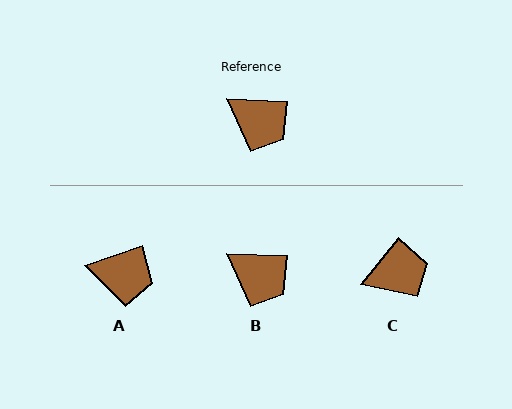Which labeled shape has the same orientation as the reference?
B.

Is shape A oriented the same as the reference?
No, it is off by about 21 degrees.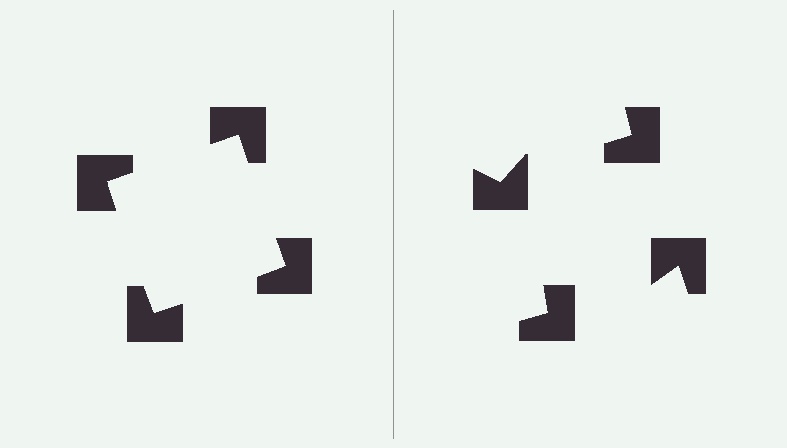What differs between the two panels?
The notched squares are positioned identically on both sides; only the wedge orientations differ. On the left they align to a square; on the right they are misaligned.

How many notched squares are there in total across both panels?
8 — 4 on each side.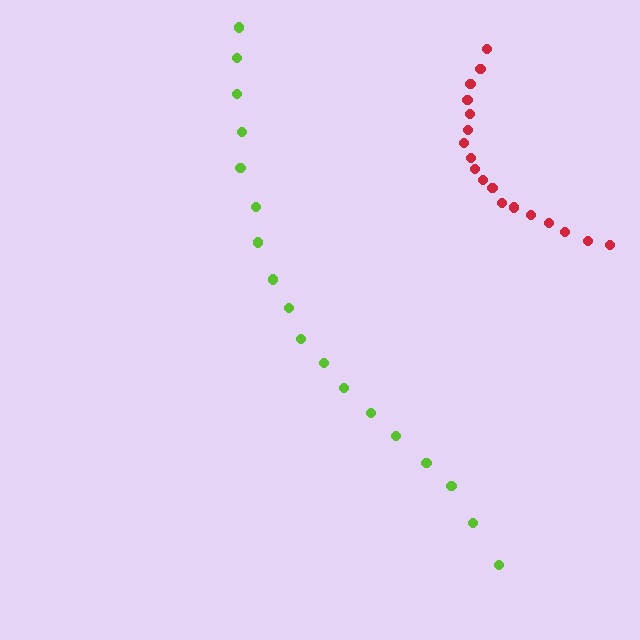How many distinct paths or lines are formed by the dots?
There are 2 distinct paths.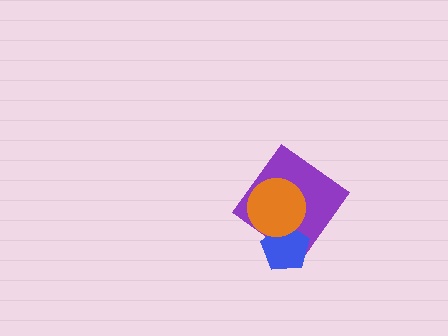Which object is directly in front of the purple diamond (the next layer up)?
The blue pentagon is directly in front of the purple diamond.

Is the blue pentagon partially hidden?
Yes, it is partially covered by another shape.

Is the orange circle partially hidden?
No, no other shape covers it.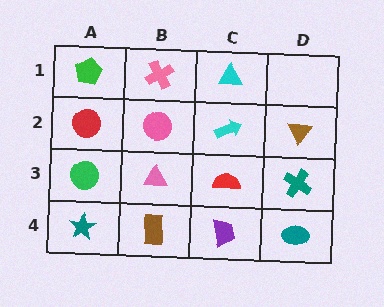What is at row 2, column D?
A brown triangle.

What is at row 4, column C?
A purple trapezoid.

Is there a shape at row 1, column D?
No, that cell is empty.